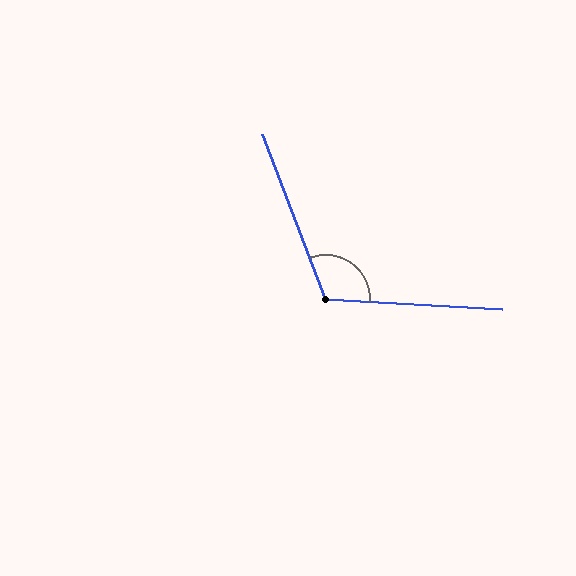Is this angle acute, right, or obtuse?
It is obtuse.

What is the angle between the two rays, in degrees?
Approximately 114 degrees.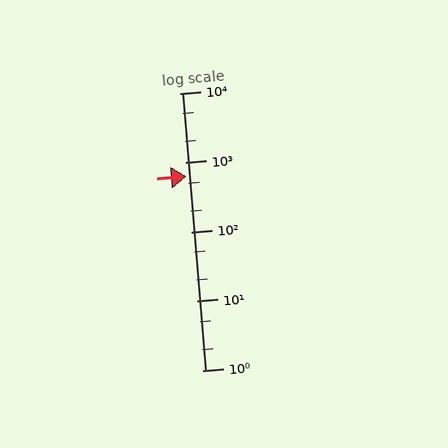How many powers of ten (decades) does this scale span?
The scale spans 4 decades, from 1 to 10000.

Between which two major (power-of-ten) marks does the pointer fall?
The pointer is between 100 and 1000.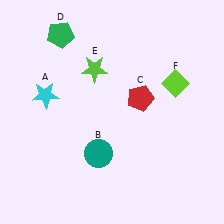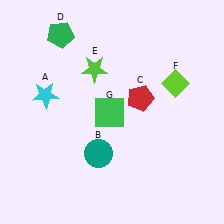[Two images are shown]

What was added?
A green square (G) was added in Image 2.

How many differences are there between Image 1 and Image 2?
There is 1 difference between the two images.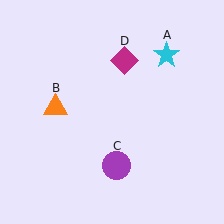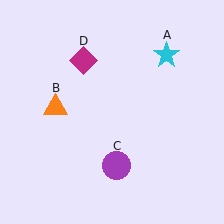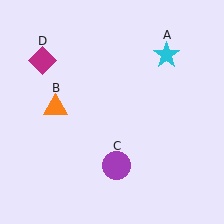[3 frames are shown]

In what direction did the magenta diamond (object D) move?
The magenta diamond (object D) moved left.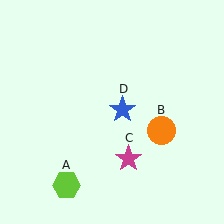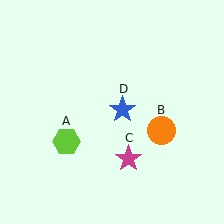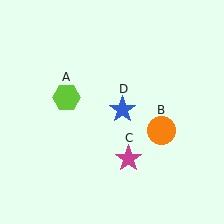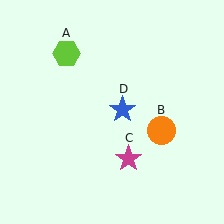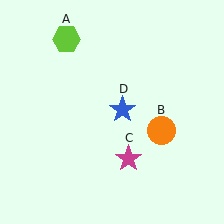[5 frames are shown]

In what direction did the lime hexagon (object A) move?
The lime hexagon (object A) moved up.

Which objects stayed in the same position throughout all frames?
Orange circle (object B) and magenta star (object C) and blue star (object D) remained stationary.